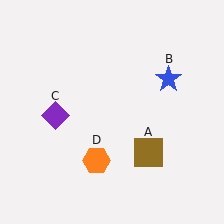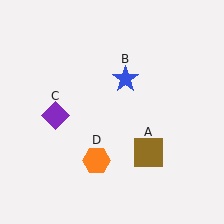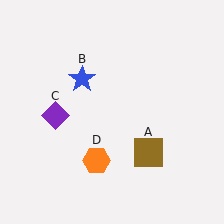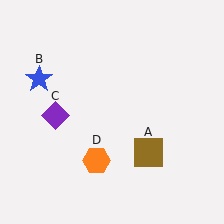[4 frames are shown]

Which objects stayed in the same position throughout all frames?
Brown square (object A) and purple diamond (object C) and orange hexagon (object D) remained stationary.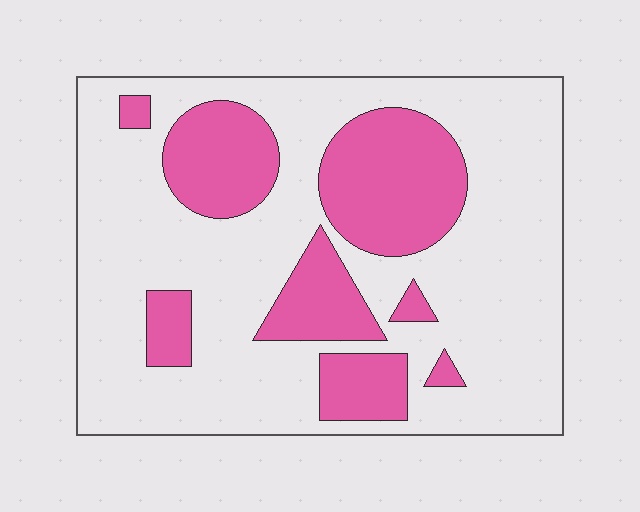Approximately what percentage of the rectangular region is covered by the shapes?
Approximately 30%.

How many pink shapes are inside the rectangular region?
8.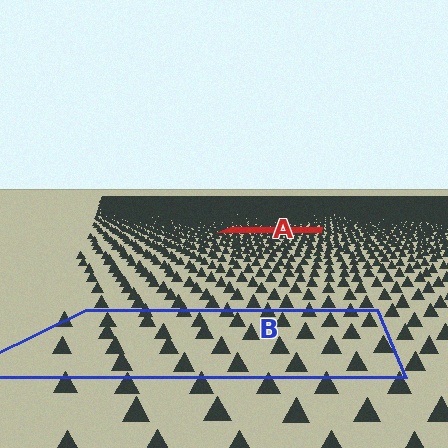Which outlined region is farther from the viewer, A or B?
Region A is farther from the viewer — the texture elements inside it appear smaller and more densely packed.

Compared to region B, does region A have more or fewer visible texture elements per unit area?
Region A has more texture elements per unit area — they are packed more densely because it is farther away.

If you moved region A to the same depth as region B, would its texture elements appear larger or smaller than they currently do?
They would appear larger. At a closer depth, the same texture elements are projected at a bigger on-screen size.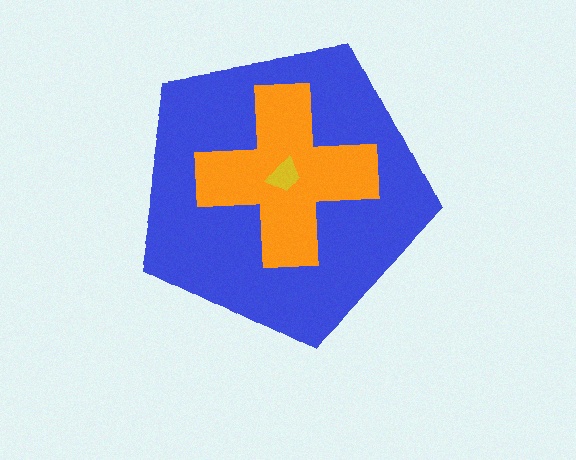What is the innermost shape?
The yellow trapezoid.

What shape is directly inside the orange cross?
The yellow trapezoid.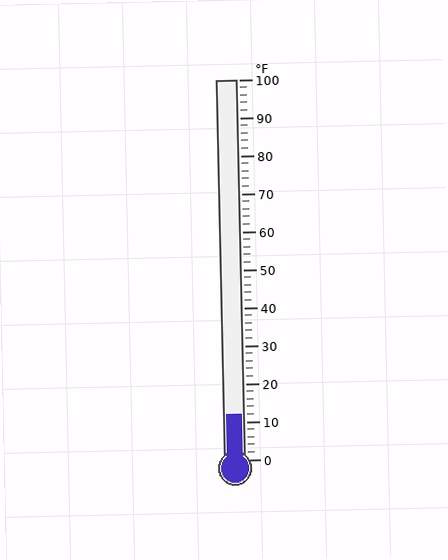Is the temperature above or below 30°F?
The temperature is below 30°F.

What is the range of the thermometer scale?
The thermometer scale ranges from 0°F to 100°F.